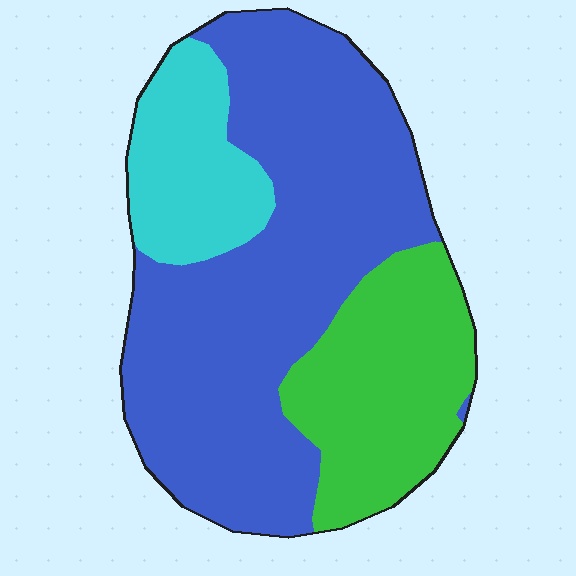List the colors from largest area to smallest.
From largest to smallest: blue, green, cyan.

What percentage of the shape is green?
Green covers about 25% of the shape.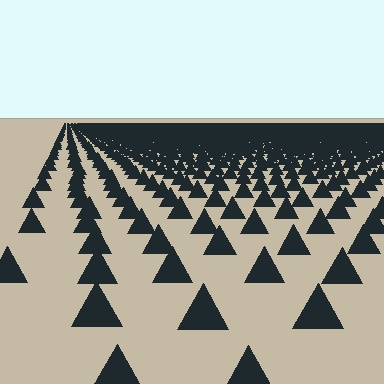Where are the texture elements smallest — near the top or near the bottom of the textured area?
Near the top.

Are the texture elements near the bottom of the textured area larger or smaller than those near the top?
Larger. Near the bottom, elements are closer to the viewer and appear at a bigger on-screen size.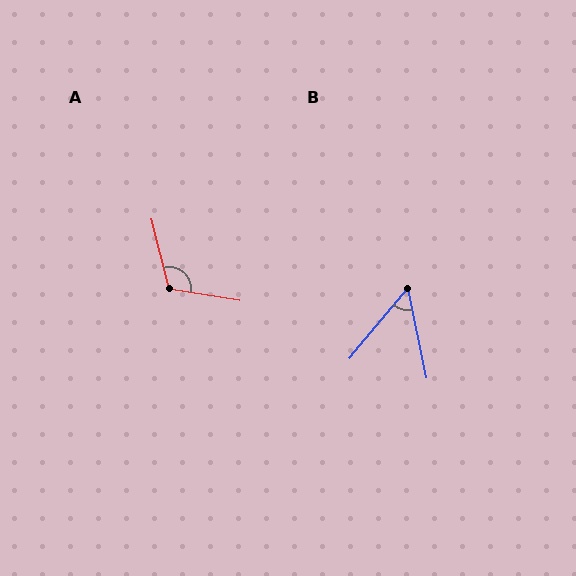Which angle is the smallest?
B, at approximately 52 degrees.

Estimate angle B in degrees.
Approximately 52 degrees.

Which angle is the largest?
A, at approximately 113 degrees.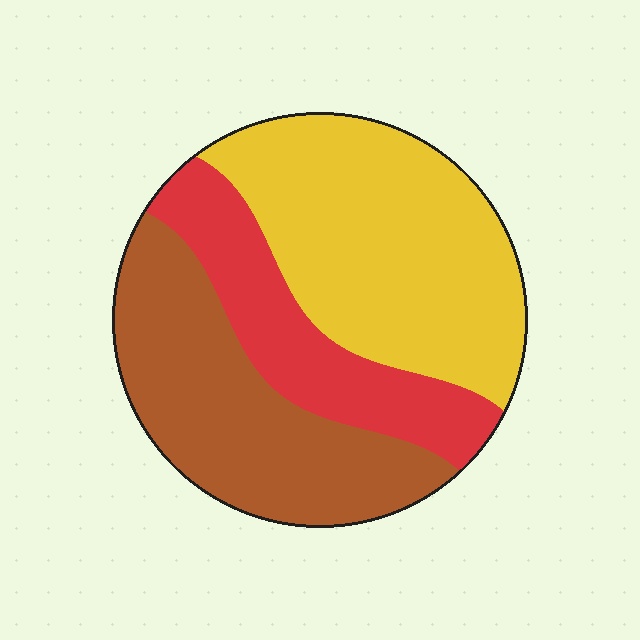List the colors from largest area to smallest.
From largest to smallest: yellow, brown, red.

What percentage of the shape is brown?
Brown covers 34% of the shape.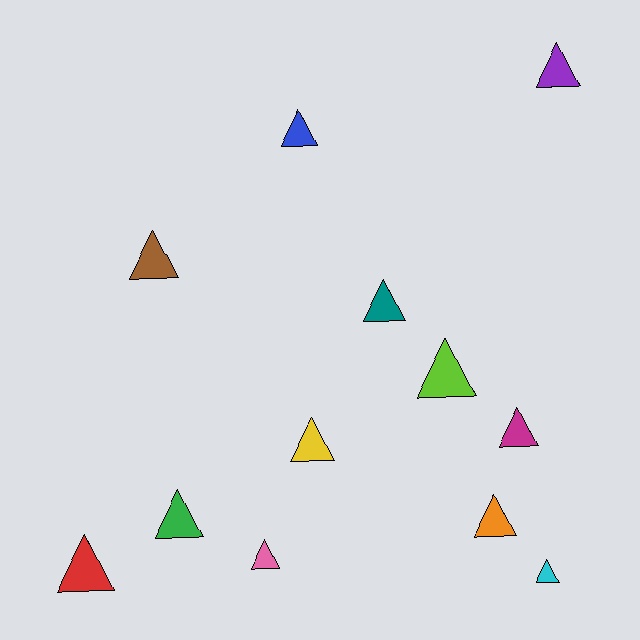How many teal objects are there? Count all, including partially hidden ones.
There is 1 teal object.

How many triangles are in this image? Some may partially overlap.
There are 12 triangles.